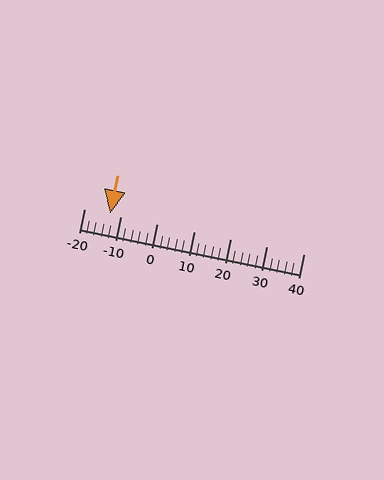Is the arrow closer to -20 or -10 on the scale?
The arrow is closer to -10.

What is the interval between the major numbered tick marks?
The major tick marks are spaced 10 units apart.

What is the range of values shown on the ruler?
The ruler shows values from -20 to 40.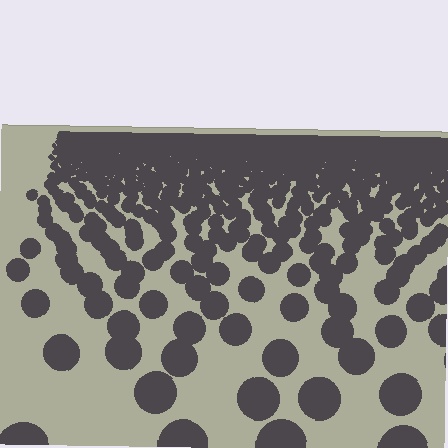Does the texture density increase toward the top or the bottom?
Density increases toward the top.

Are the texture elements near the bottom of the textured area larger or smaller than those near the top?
Larger. Near the bottom, elements are closer to the viewer and appear at a bigger on-screen size.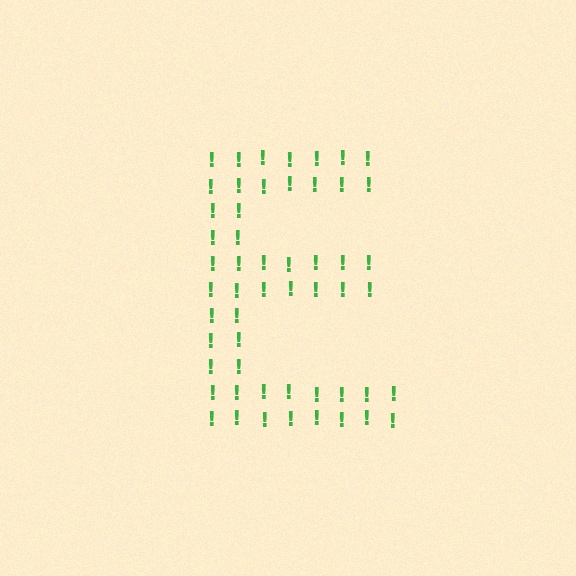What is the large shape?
The large shape is the letter E.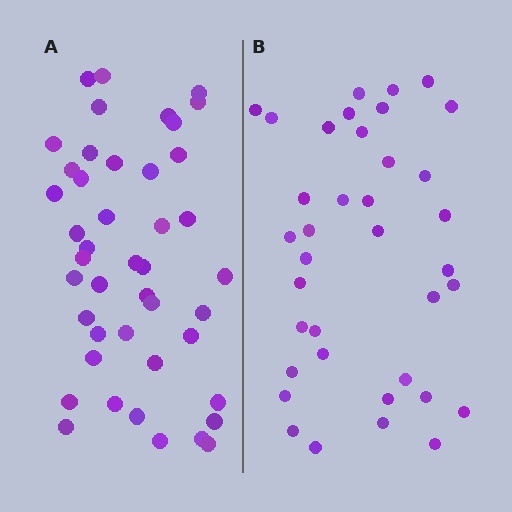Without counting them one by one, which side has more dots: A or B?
Region A (the left region) has more dots.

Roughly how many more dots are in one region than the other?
Region A has roughly 8 or so more dots than region B.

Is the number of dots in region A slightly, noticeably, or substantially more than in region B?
Region A has only slightly more — the two regions are fairly close. The ratio is roughly 1.2 to 1.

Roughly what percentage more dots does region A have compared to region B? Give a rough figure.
About 20% more.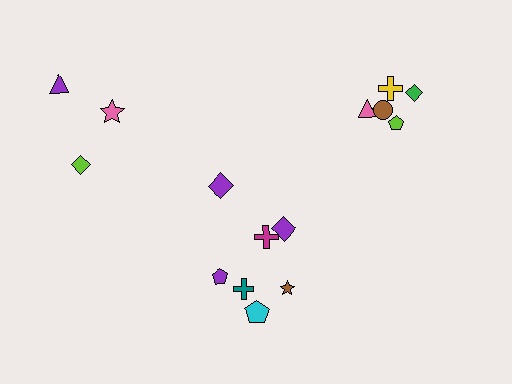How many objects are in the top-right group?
There are 5 objects.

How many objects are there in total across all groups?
There are 15 objects.